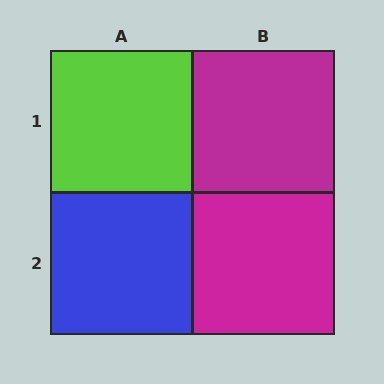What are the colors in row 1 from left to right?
Lime, magenta.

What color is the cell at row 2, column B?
Magenta.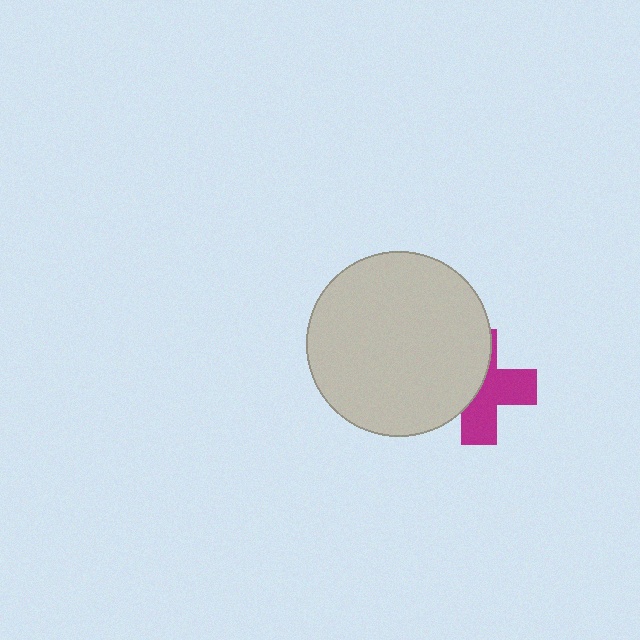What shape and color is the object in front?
The object in front is a light gray circle.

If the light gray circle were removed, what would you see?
You would see the complete magenta cross.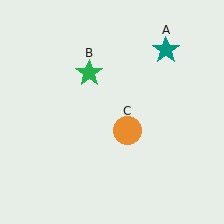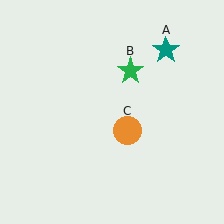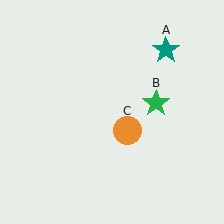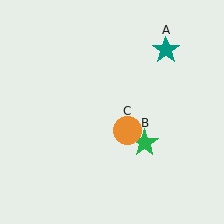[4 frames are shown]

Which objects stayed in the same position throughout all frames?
Teal star (object A) and orange circle (object C) remained stationary.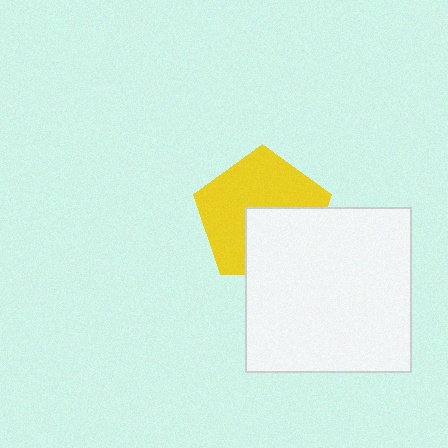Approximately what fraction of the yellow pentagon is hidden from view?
Roughly 38% of the yellow pentagon is hidden behind the white square.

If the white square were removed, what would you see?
You would see the complete yellow pentagon.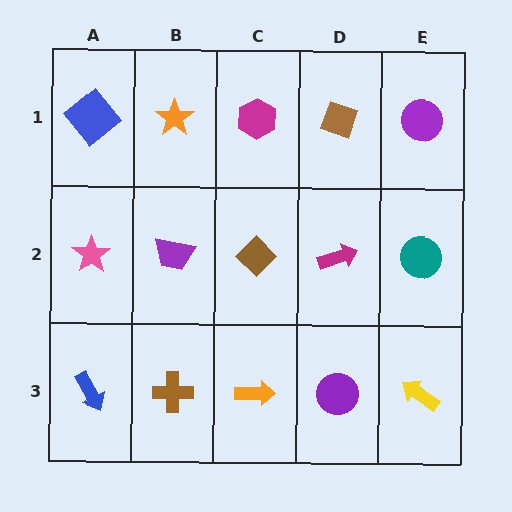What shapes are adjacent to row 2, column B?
An orange star (row 1, column B), a brown cross (row 3, column B), a pink star (row 2, column A), a brown diamond (row 2, column C).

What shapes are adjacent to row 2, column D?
A brown diamond (row 1, column D), a purple circle (row 3, column D), a brown diamond (row 2, column C), a teal circle (row 2, column E).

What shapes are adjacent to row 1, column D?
A magenta arrow (row 2, column D), a magenta hexagon (row 1, column C), a purple circle (row 1, column E).